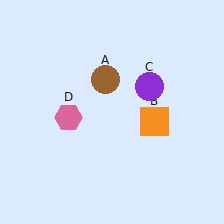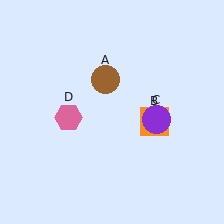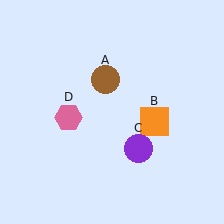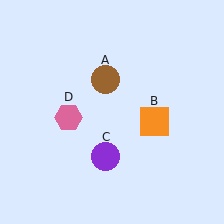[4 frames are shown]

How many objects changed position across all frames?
1 object changed position: purple circle (object C).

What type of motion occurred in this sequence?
The purple circle (object C) rotated clockwise around the center of the scene.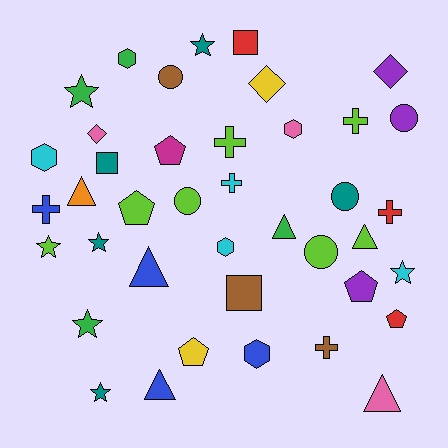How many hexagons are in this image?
There are 5 hexagons.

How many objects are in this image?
There are 40 objects.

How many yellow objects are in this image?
There are 2 yellow objects.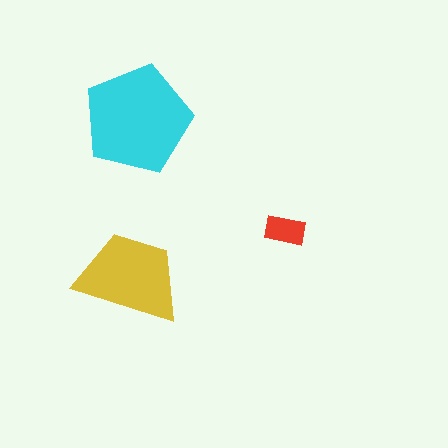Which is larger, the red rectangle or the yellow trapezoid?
The yellow trapezoid.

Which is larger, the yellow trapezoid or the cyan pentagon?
The cyan pentagon.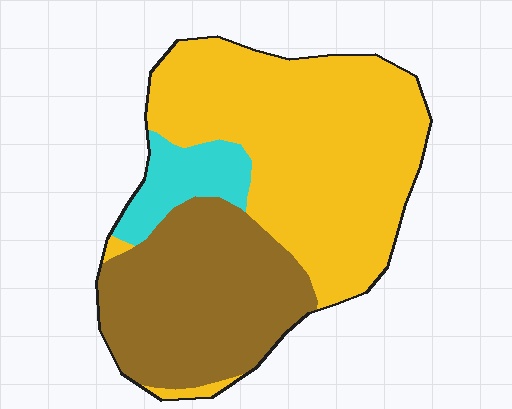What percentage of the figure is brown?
Brown takes up between a quarter and a half of the figure.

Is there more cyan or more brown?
Brown.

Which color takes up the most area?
Yellow, at roughly 55%.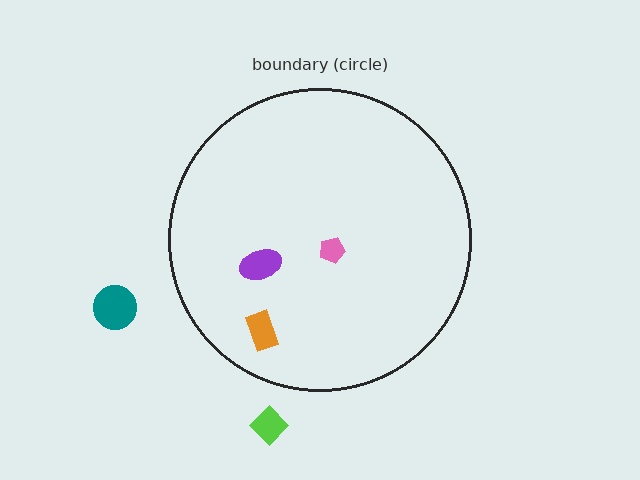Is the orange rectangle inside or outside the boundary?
Inside.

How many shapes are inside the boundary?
3 inside, 2 outside.